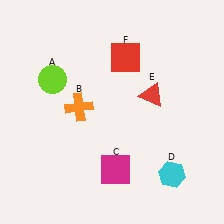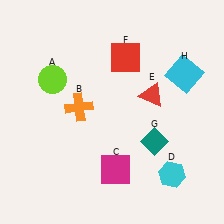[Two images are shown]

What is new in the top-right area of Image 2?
A cyan square (H) was added in the top-right area of Image 2.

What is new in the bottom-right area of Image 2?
A teal diamond (G) was added in the bottom-right area of Image 2.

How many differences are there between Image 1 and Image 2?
There are 2 differences between the two images.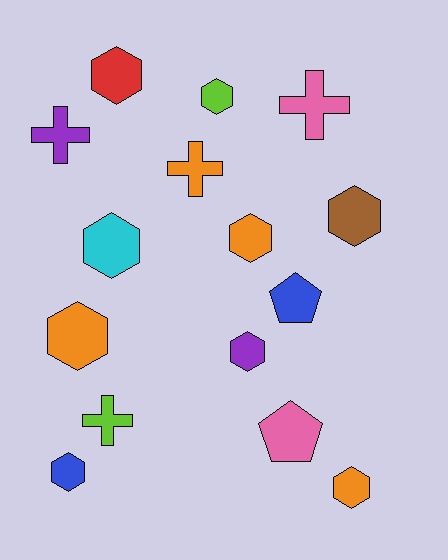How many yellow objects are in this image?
There are no yellow objects.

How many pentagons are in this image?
There are 2 pentagons.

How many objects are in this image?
There are 15 objects.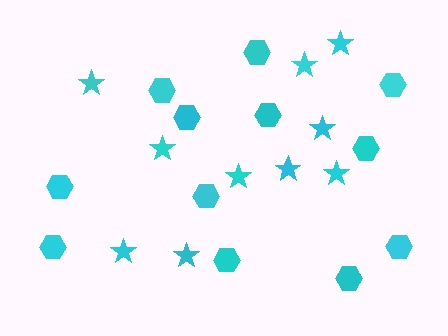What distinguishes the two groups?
There are 2 groups: one group of stars (10) and one group of hexagons (12).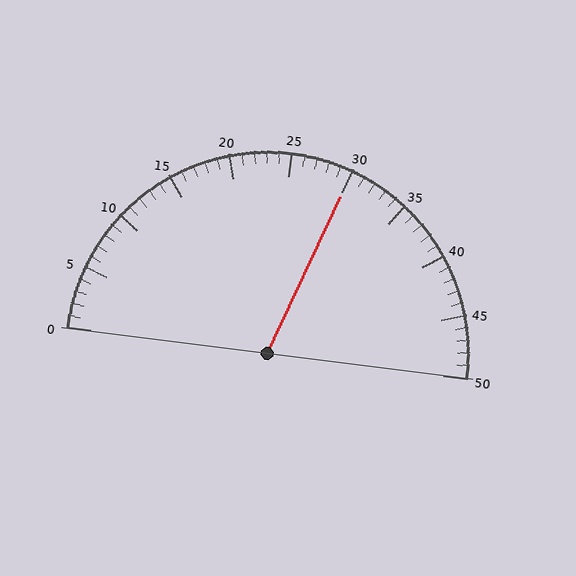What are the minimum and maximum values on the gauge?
The gauge ranges from 0 to 50.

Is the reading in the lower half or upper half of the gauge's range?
The reading is in the upper half of the range (0 to 50).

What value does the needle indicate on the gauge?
The needle indicates approximately 30.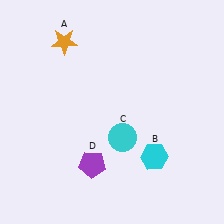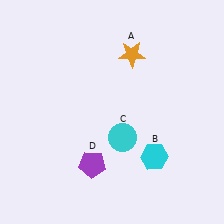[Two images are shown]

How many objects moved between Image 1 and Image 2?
1 object moved between the two images.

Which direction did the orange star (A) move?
The orange star (A) moved right.